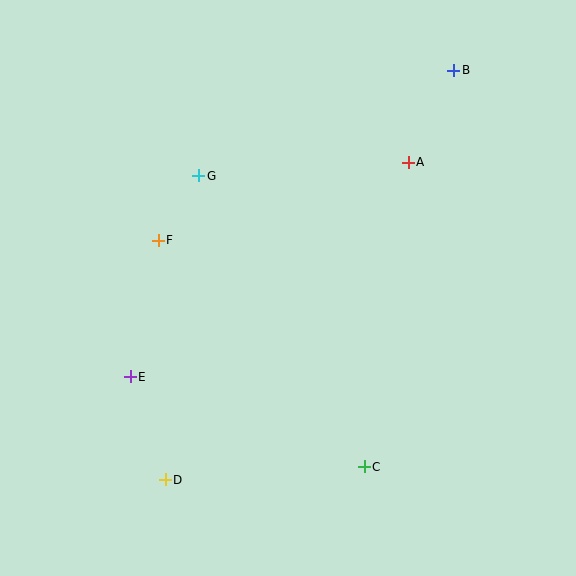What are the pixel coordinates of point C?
Point C is at (364, 467).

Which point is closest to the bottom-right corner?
Point C is closest to the bottom-right corner.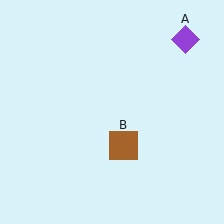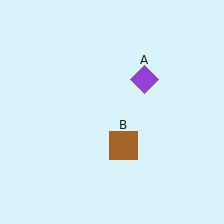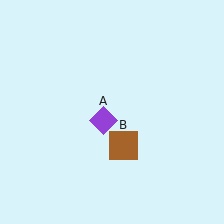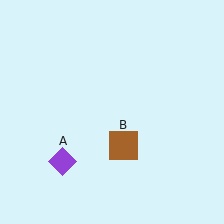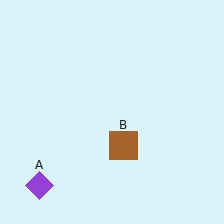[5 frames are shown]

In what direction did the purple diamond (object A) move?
The purple diamond (object A) moved down and to the left.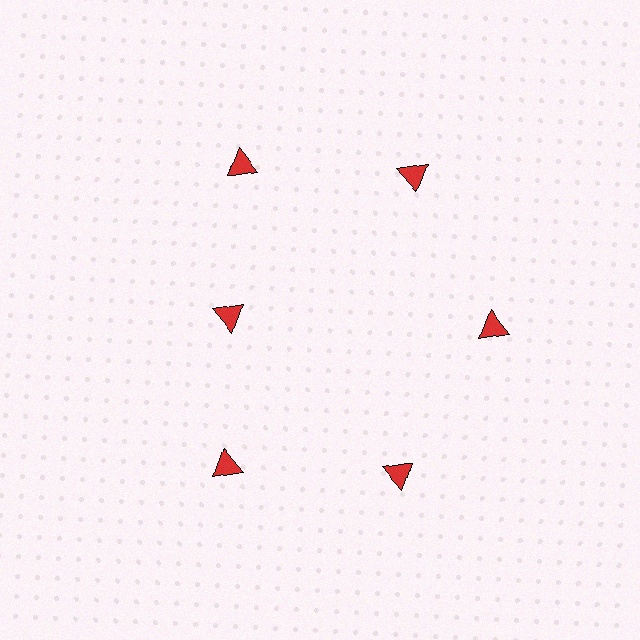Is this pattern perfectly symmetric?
No. The 6 red triangles are arranged in a ring, but one element near the 9 o'clock position is pulled inward toward the center, breaking the 6-fold rotational symmetry.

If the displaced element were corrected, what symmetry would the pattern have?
It would have 6-fold rotational symmetry — the pattern would map onto itself every 60 degrees.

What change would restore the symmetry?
The symmetry would be restored by moving it outward, back onto the ring so that all 6 triangles sit at equal angles and equal distance from the center.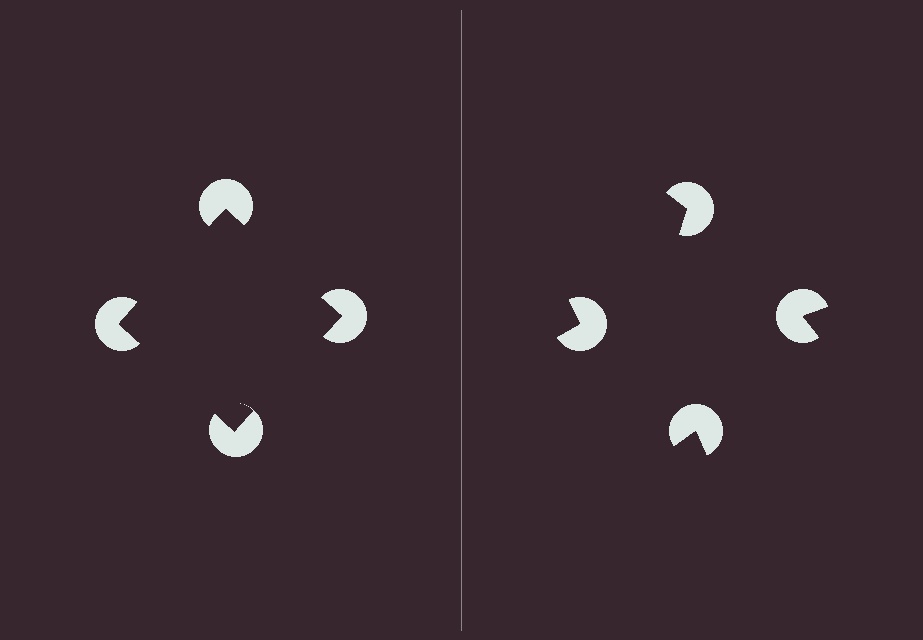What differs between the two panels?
The pac-man discs are positioned identically on both sides; only the wedge orientations differ. On the left they align to a square; on the right they are misaligned.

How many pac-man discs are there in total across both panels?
8 — 4 on each side.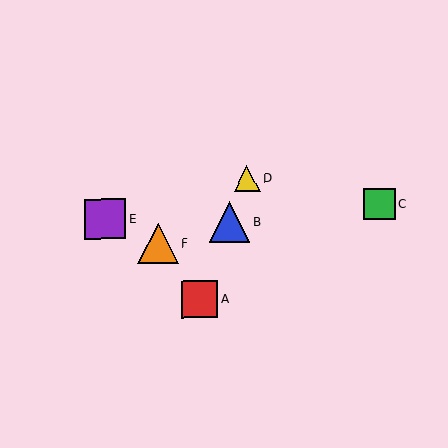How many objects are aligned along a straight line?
3 objects (A, B, D) are aligned along a straight line.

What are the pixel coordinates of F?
Object F is at (158, 244).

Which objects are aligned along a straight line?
Objects A, B, D are aligned along a straight line.